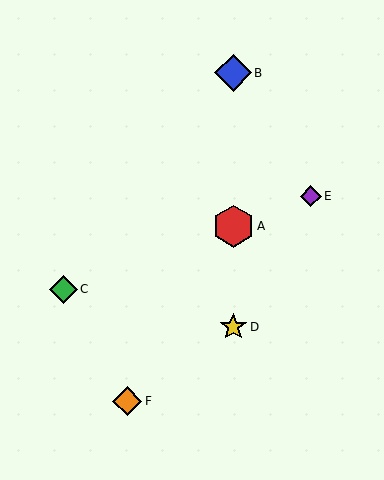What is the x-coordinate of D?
Object D is at x≈233.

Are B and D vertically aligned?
Yes, both are at x≈233.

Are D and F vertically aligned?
No, D is at x≈233 and F is at x≈127.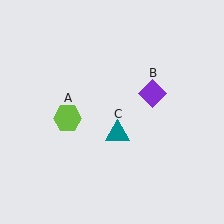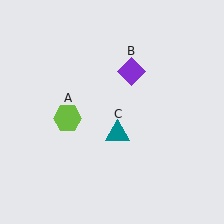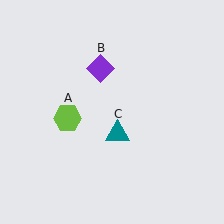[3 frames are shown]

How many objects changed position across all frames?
1 object changed position: purple diamond (object B).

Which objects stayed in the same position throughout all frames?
Lime hexagon (object A) and teal triangle (object C) remained stationary.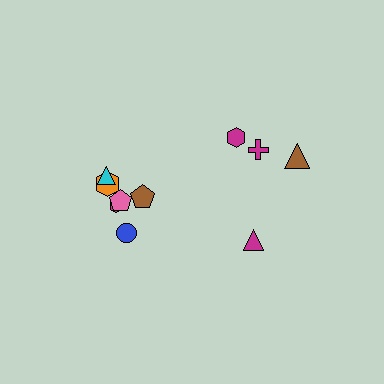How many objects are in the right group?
There are 4 objects.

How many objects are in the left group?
There are 6 objects.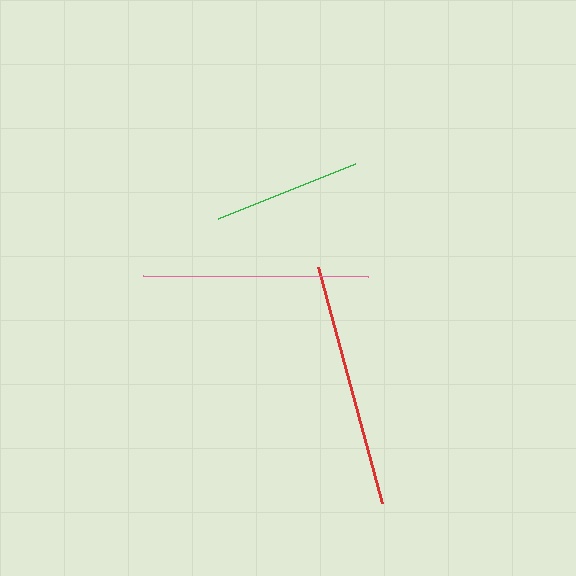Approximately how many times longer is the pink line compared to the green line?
The pink line is approximately 1.5 times the length of the green line.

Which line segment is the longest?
The red line is the longest at approximately 244 pixels.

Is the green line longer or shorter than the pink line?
The pink line is longer than the green line.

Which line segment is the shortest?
The green line is the shortest at approximately 147 pixels.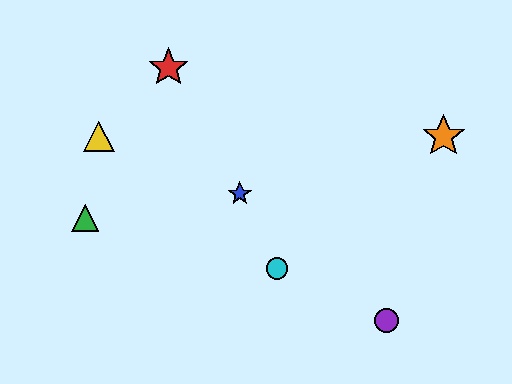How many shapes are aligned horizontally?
2 shapes (the yellow triangle, the orange star) are aligned horizontally.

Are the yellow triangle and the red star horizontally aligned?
No, the yellow triangle is at y≈136 and the red star is at y≈67.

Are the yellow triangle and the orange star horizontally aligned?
Yes, both are at y≈136.